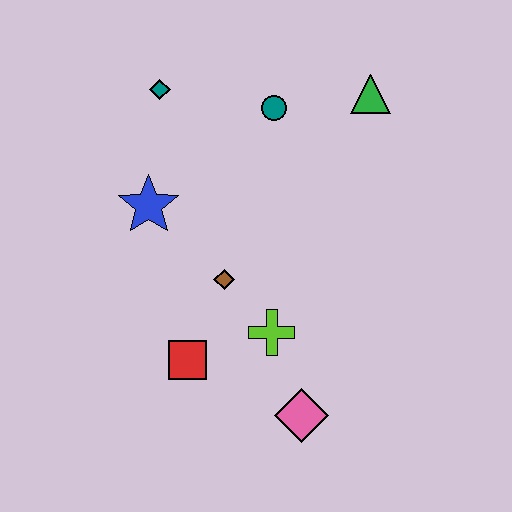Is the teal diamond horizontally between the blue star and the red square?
Yes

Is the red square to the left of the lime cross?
Yes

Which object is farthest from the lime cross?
The teal diamond is farthest from the lime cross.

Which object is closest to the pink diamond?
The lime cross is closest to the pink diamond.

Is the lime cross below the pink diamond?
No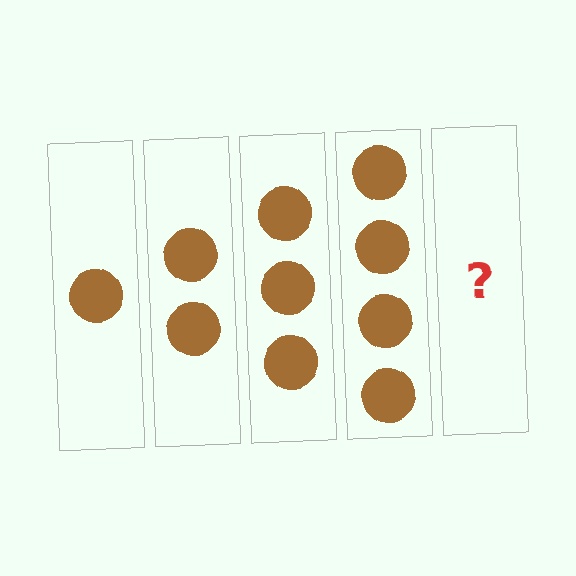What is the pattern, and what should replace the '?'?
The pattern is that each step adds one more circle. The '?' should be 5 circles.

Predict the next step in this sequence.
The next step is 5 circles.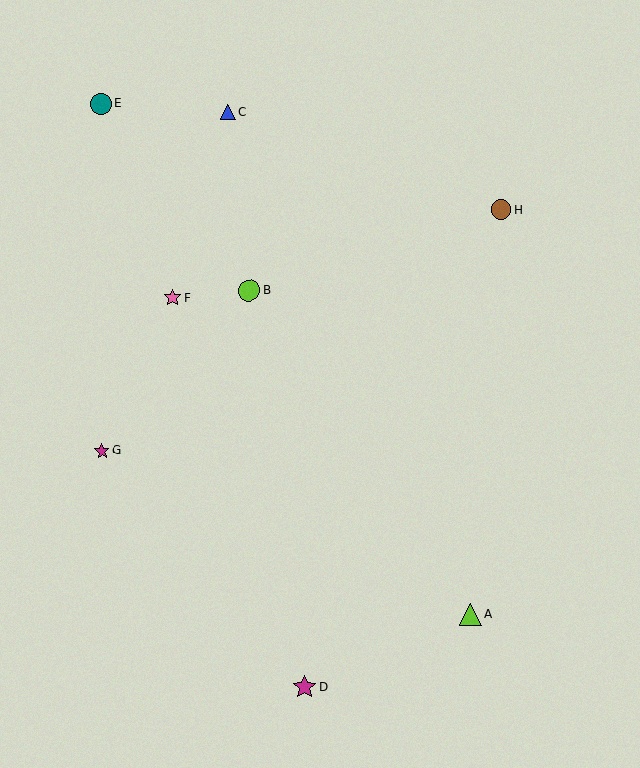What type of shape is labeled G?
Shape G is a magenta star.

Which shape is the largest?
The magenta star (labeled D) is the largest.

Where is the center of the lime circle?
The center of the lime circle is at (250, 291).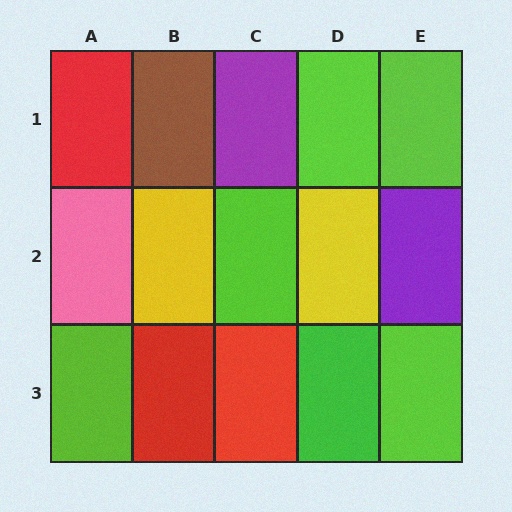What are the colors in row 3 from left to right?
Lime, red, red, green, lime.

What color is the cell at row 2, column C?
Lime.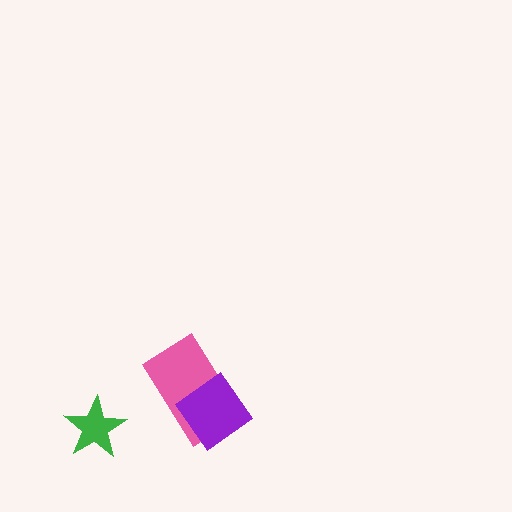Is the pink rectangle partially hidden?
Yes, it is partially covered by another shape.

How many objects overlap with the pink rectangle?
1 object overlaps with the pink rectangle.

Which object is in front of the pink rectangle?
The purple diamond is in front of the pink rectangle.